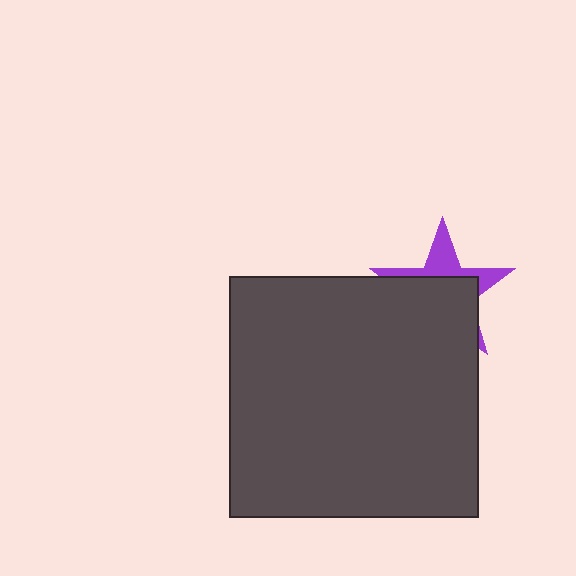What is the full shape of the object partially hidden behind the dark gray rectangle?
The partially hidden object is a purple star.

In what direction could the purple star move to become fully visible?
The purple star could move up. That would shift it out from behind the dark gray rectangle entirely.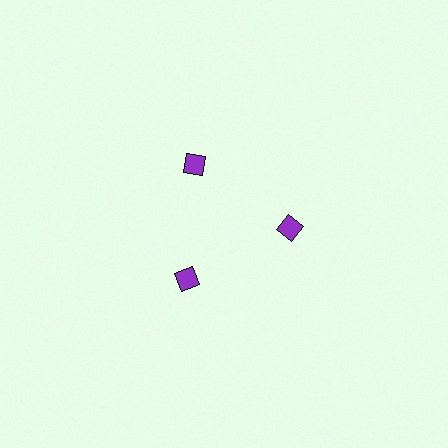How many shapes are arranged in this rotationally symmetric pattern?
There are 3 shapes, arranged in 3 groups of 1.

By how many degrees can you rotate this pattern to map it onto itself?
The pattern maps onto itself every 120 degrees of rotation.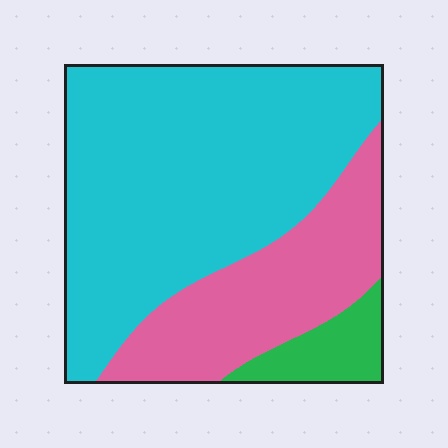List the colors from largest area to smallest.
From largest to smallest: cyan, pink, green.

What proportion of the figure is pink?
Pink takes up about one quarter (1/4) of the figure.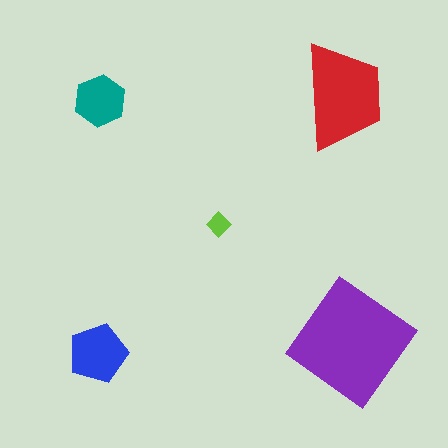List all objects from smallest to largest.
The lime diamond, the teal hexagon, the blue pentagon, the red trapezoid, the purple diamond.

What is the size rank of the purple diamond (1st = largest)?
1st.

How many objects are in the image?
There are 5 objects in the image.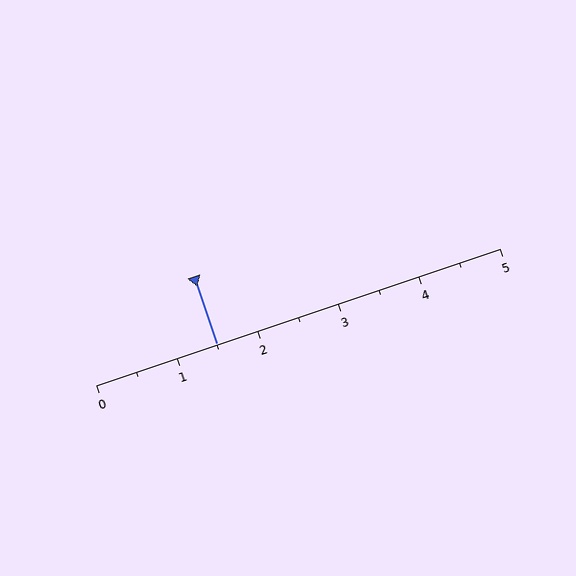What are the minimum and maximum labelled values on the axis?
The axis runs from 0 to 5.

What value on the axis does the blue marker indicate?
The marker indicates approximately 1.5.